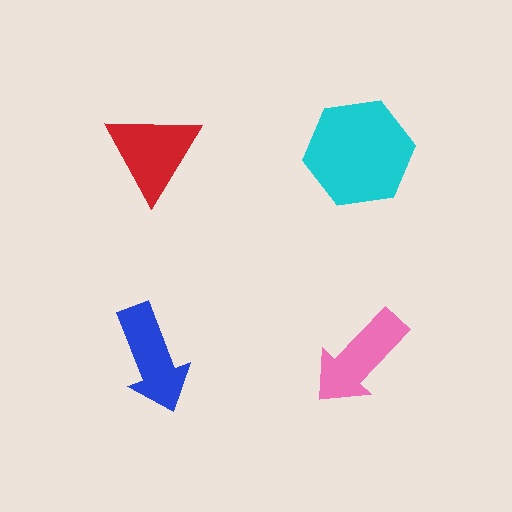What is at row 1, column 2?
A cyan hexagon.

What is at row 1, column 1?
A red triangle.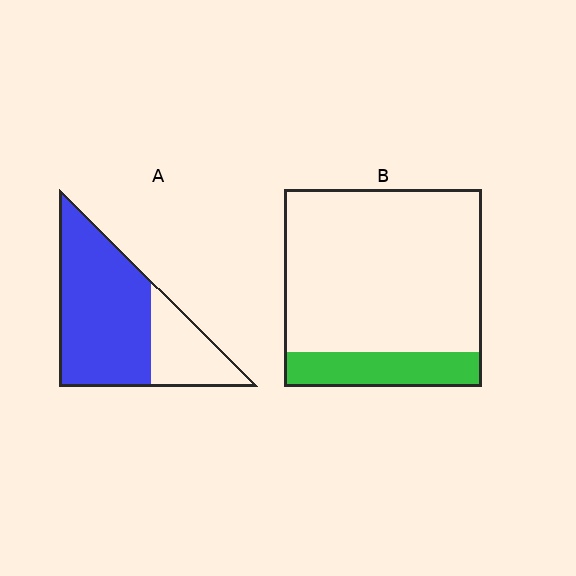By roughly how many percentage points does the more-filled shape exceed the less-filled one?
By roughly 55 percentage points (A over B).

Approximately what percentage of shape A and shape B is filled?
A is approximately 70% and B is approximately 20%.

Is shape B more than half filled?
No.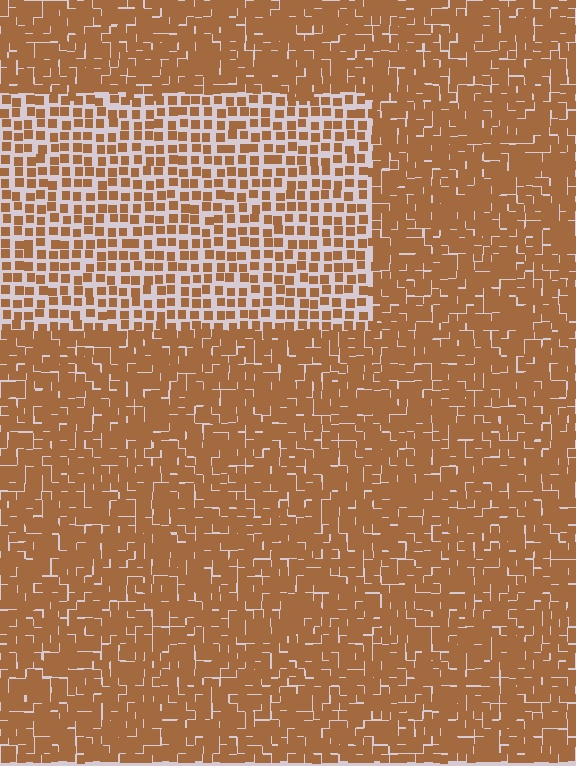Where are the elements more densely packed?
The elements are more densely packed outside the rectangle boundary.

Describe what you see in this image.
The image contains small brown elements arranged at two different densities. A rectangle-shaped region is visible where the elements are less densely packed than the surrounding area.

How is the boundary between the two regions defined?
The boundary is defined by a change in element density (approximately 2.0x ratio). All elements are the same color, size, and shape.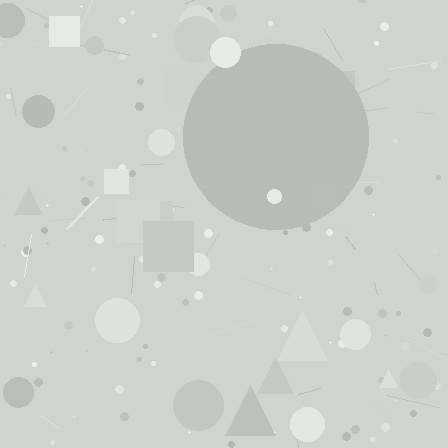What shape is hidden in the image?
A circle is hidden in the image.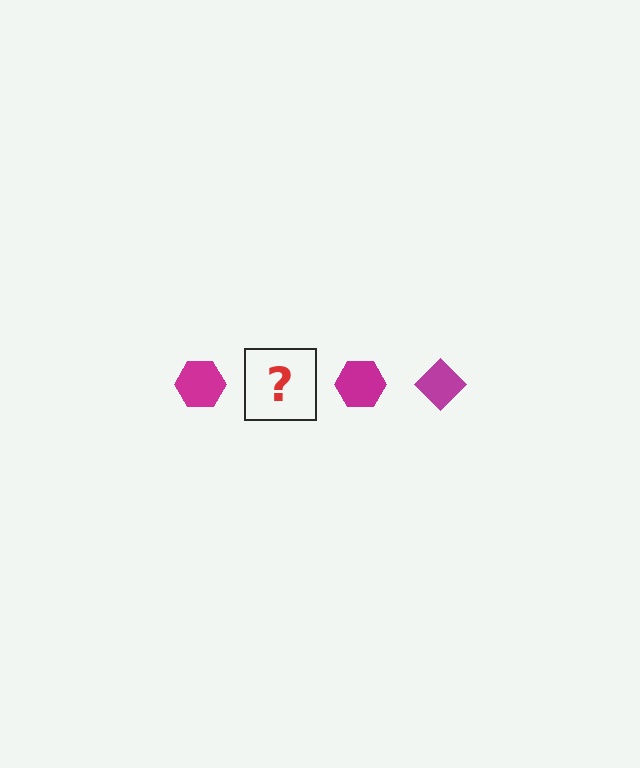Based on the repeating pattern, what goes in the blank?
The blank should be a magenta diamond.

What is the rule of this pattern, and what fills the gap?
The rule is that the pattern cycles through hexagon, diamond shapes in magenta. The gap should be filled with a magenta diamond.